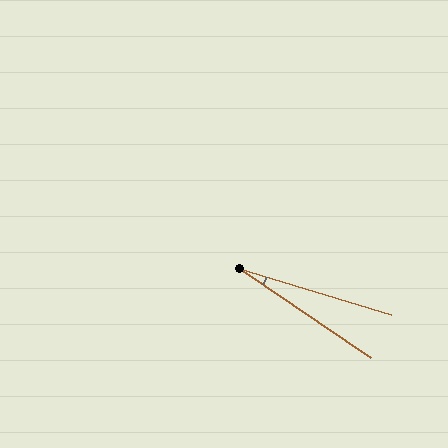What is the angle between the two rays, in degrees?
Approximately 17 degrees.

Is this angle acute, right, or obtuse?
It is acute.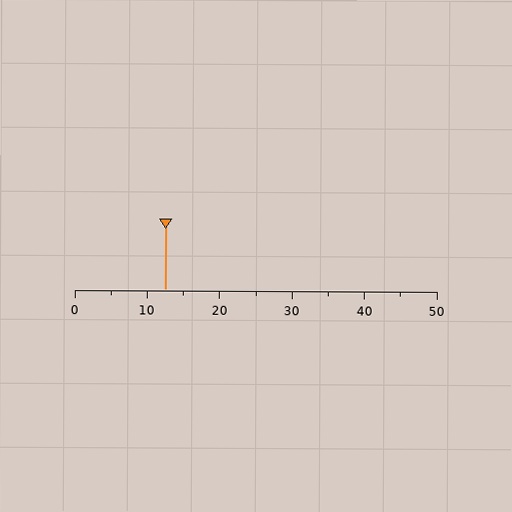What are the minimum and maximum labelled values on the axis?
The axis runs from 0 to 50.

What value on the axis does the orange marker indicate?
The marker indicates approximately 12.5.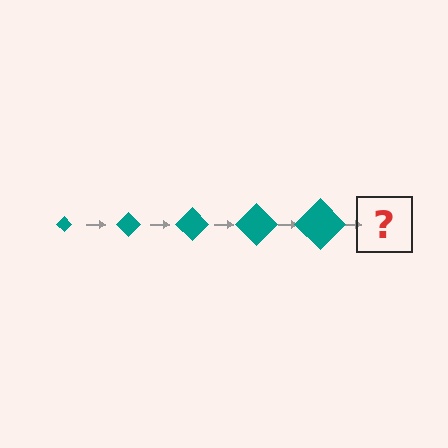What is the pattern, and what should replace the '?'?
The pattern is that the diamond gets progressively larger each step. The '?' should be a teal diamond, larger than the previous one.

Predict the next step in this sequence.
The next step is a teal diamond, larger than the previous one.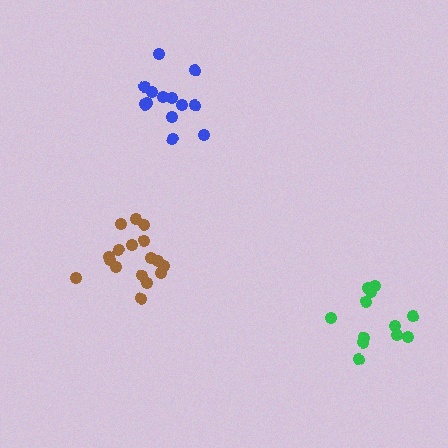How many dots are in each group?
Group 1: 17 dots, Group 2: 12 dots, Group 3: 13 dots (42 total).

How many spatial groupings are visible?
There are 3 spatial groupings.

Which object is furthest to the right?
The green cluster is rightmost.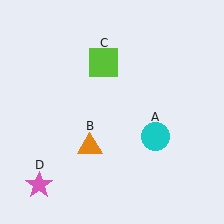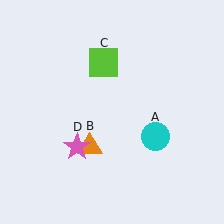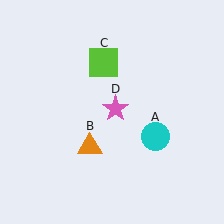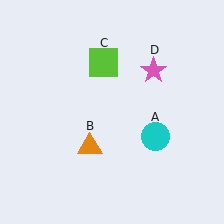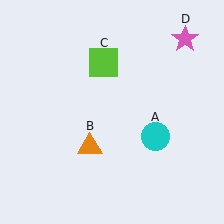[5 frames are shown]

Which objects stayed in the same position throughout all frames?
Cyan circle (object A) and orange triangle (object B) and lime square (object C) remained stationary.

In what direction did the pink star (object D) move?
The pink star (object D) moved up and to the right.